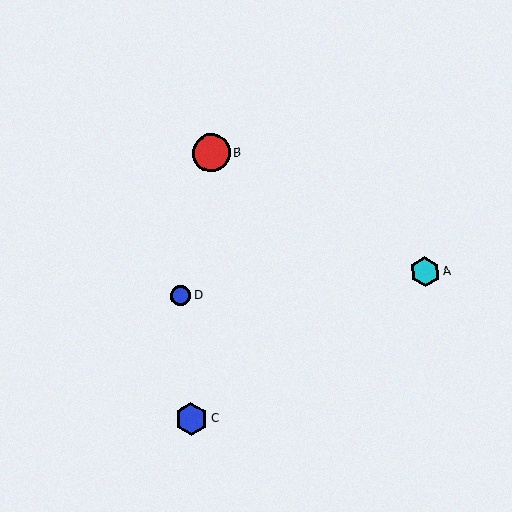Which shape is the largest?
The red circle (labeled B) is the largest.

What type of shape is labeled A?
Shape A is a cyan hexagon.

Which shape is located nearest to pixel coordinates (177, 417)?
The blue hexagon (labeled C) at (192, 419) is nearest to that location.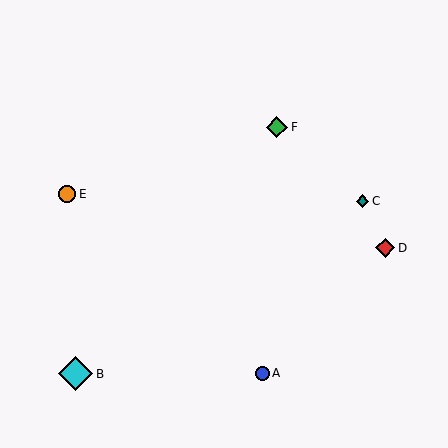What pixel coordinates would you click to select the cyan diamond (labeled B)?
Click at (76, 374) to select the cyan diamond B.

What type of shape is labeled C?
Shape C is a teal diamond.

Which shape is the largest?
The cyan diamond (labeled B) is the largest.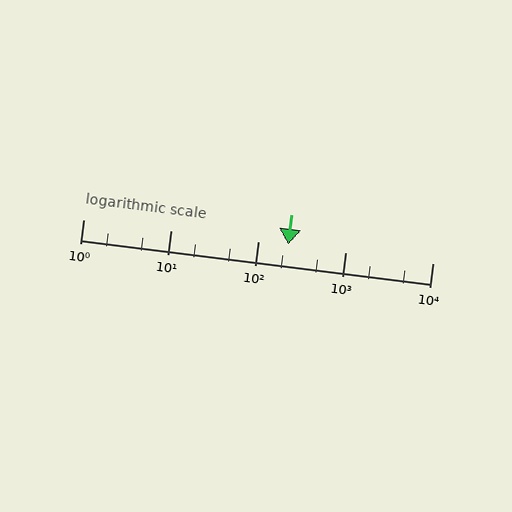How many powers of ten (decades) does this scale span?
The scale spans 4 decades, from 1 to 10000.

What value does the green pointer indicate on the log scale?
The pointer indicates approximately 220.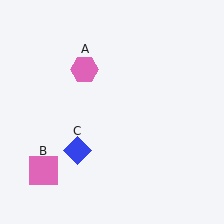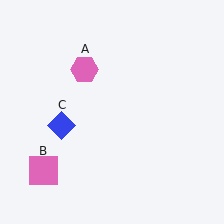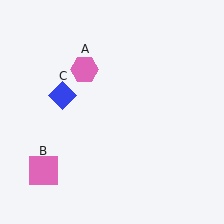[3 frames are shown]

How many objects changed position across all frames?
1 object changed position: blue diamond (object C).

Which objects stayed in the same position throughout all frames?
Pink hexagon (object A) and pink square (object B) remained stationary.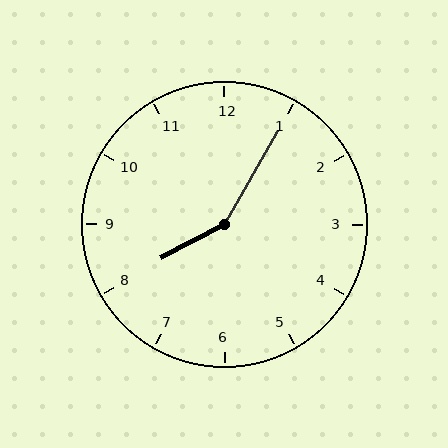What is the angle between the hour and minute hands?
Approximately 148 degrees.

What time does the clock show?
8:05.